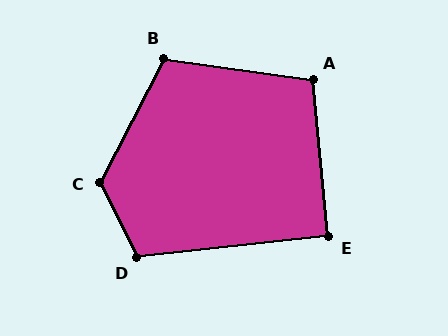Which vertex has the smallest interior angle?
E, at approximately 90 degrees.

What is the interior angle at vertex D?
Approximately 110 degrees (obtuse).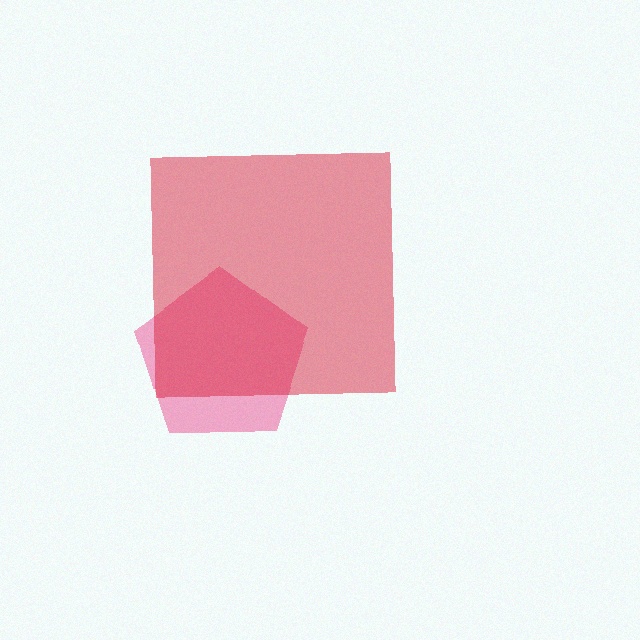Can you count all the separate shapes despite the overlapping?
Yes, there are 2 separate shapes.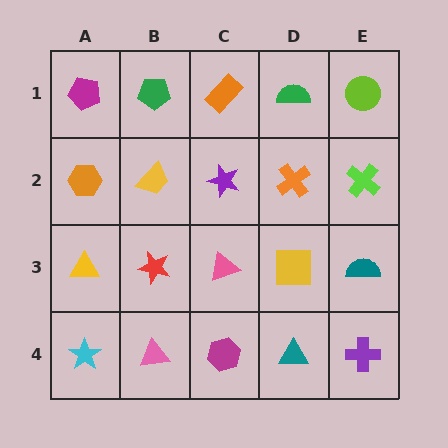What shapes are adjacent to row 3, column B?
A yellow trapezoid (row 2, column B), a pink triangle (row 4, column B), a yellow triangle (row 3, column A), a pink triangle (row 3, column C).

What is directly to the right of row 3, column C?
A yellow square.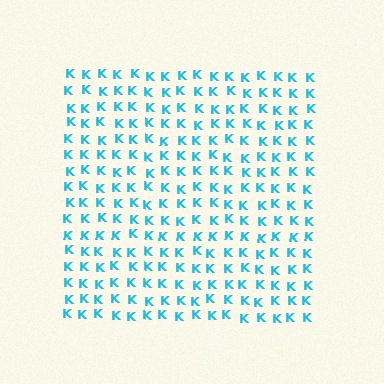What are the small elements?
The small elements are letter K's.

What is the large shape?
The large shape is a square.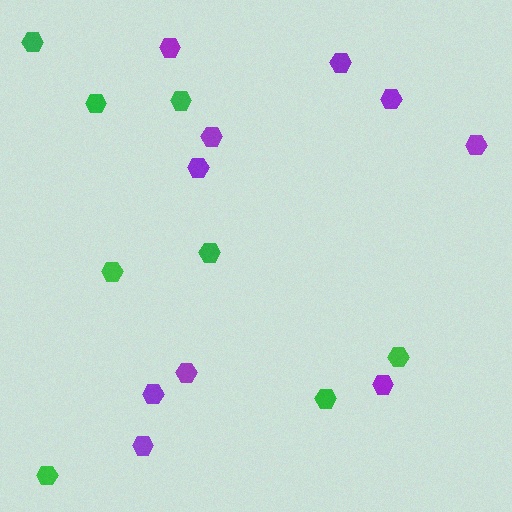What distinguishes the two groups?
There are 2 groups: one group of purple hexagons (10) and one group of green hexagons (8).